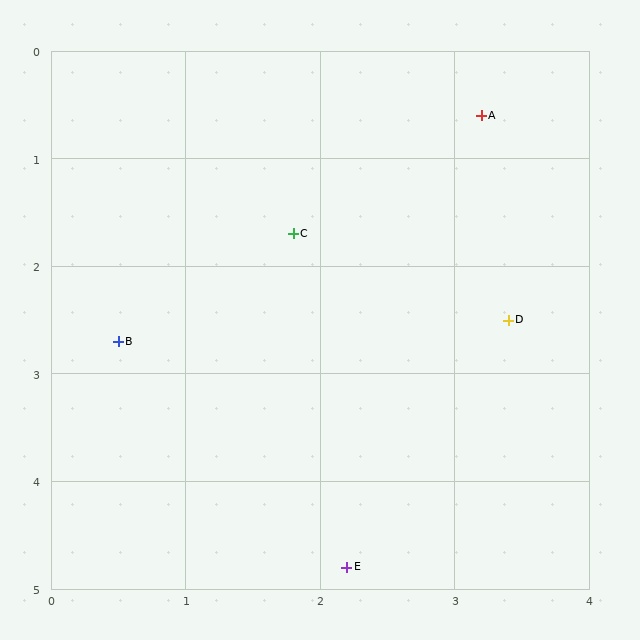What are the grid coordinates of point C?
Point C is at approximately (1.8, 1.7).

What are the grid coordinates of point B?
Point B is at approximately (0.5, 2.7).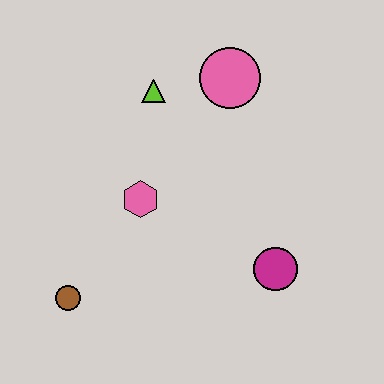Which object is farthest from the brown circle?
The pink circle is farthest from the brown circle.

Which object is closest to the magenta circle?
The pink hexagon is closest to the magenta circle.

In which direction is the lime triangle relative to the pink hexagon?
The lime triangle is above the pink hexagon.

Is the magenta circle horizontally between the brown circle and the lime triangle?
No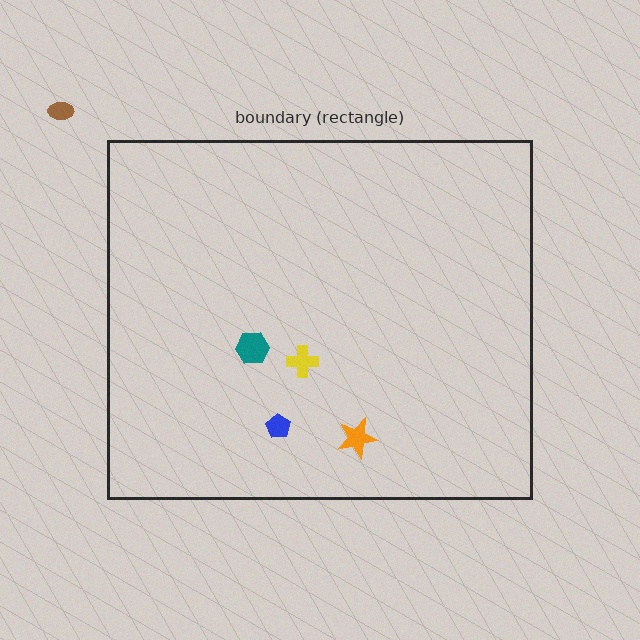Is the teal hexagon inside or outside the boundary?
Inside.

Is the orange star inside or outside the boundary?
Inside.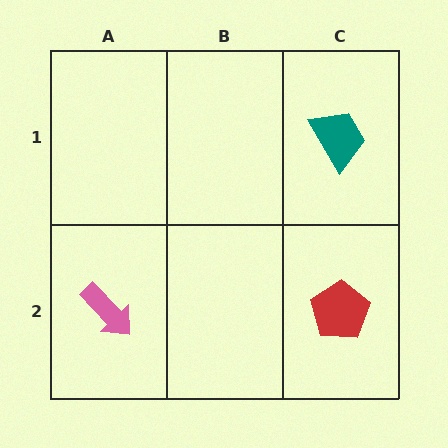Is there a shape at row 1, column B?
No, that cell is empty.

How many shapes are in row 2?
2 shapes.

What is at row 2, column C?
A red pentagon.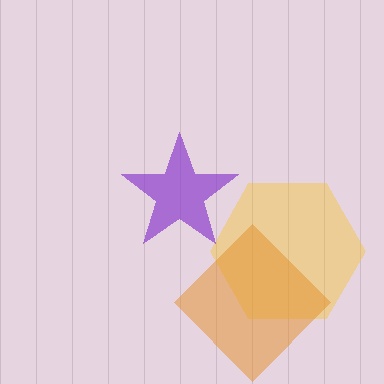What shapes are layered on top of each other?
The layered shapes are: a yellow hexagon, an orange diamond, a purple star.